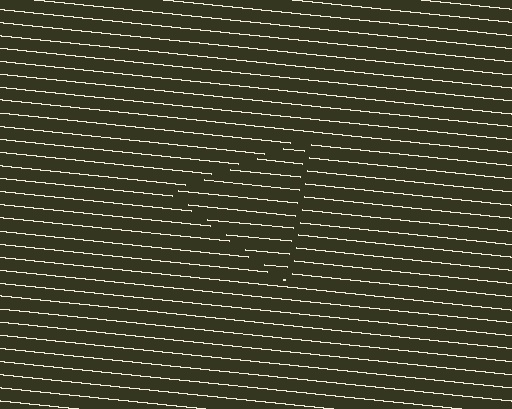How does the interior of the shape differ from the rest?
The interior of the shape contains the same grating, shifted by half a period — the contour is defined by the phase discontinuity where line-ends from the inner and outer gratings abut.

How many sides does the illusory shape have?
3 sides — the line-ends trace a triangle.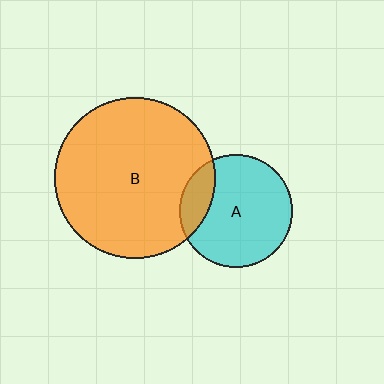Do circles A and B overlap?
Yes.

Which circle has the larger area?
Circle B (orange).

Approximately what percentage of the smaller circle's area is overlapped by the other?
Approximately 20%.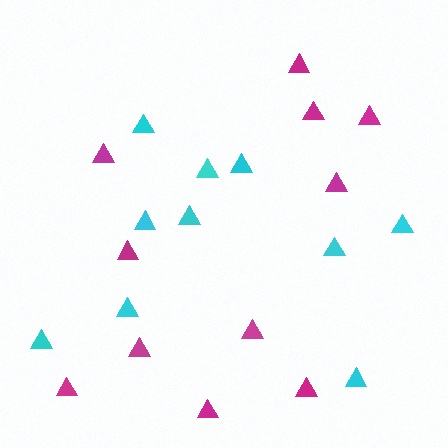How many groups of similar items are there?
There are 2 groups: one group of magenta triangles (11) and one group of cyan triangles (10).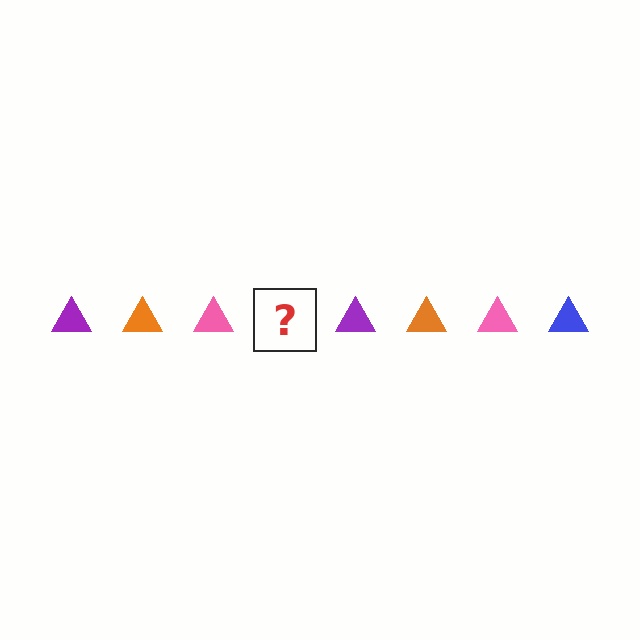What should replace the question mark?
The question mark should be replaced with a blue triangle.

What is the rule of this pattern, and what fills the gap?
The rule is that the pattern cycles through purple, orange, pink, blue triangles. The gap should be filled with a blue triangle.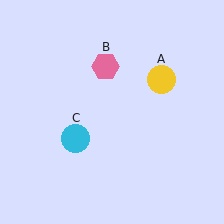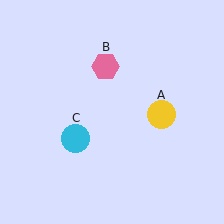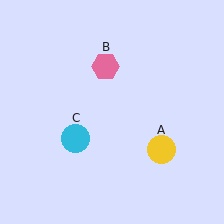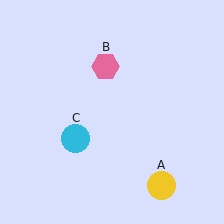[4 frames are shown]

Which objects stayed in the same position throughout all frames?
Pink hexagon (object B) and cyan circle (object C) remained stationary.